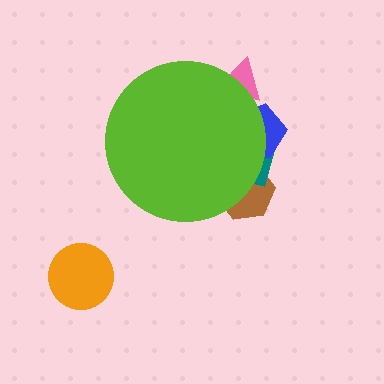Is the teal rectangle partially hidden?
Yes, the teal rectangle is partially hidden behind the lime circle.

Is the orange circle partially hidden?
No, the orange circle is fully visible.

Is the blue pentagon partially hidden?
Yes, the blue pentagon is partially hidden behind the lime circle.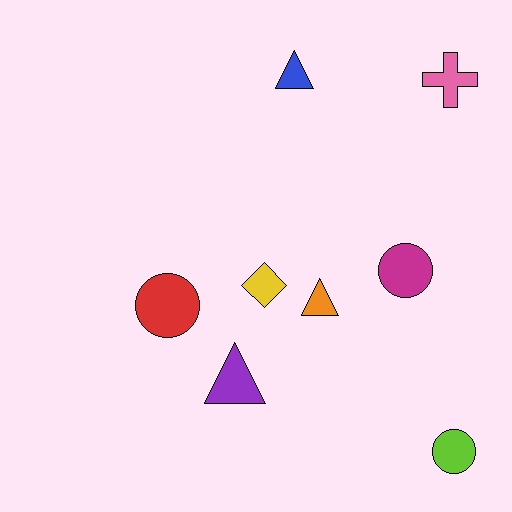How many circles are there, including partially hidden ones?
There are 3 circles.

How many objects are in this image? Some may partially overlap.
There are 8 objects.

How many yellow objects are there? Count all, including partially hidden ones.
There is 1 yellow object.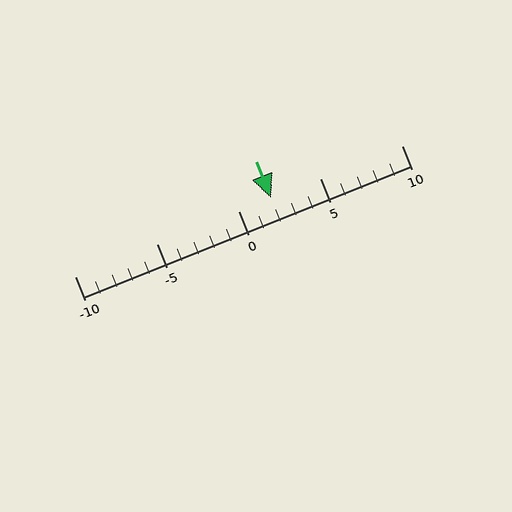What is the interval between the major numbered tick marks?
The major tick marks are spaced 5 units apart.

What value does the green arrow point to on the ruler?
The green arrow points to approximately 2.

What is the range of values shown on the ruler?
The ruler shows values from -10 to 10.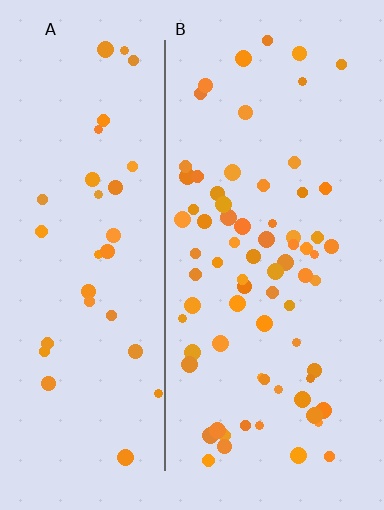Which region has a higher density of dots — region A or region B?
B (the right).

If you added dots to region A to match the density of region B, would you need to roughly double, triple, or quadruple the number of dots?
Approximately double.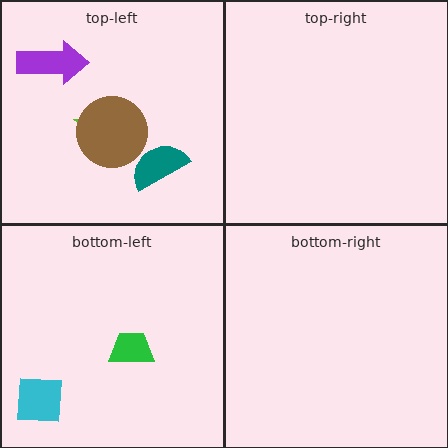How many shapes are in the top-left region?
4.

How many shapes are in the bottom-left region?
2.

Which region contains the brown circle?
The top-left region.